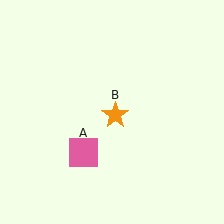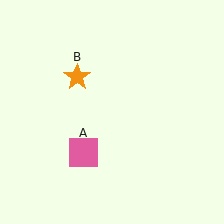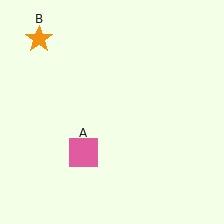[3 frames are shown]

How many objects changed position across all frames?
1 object changed position: orange star (object B).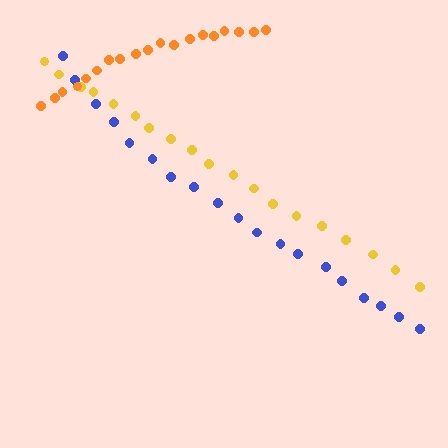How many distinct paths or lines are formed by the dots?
There are 3 distinct paths.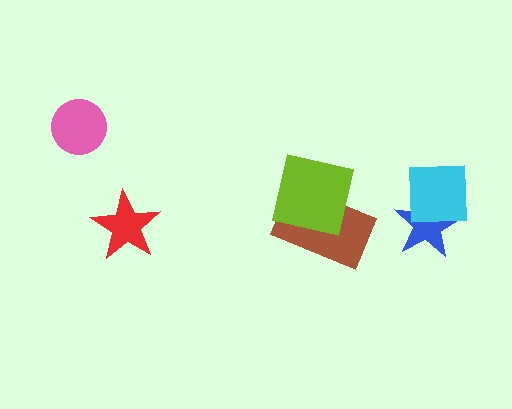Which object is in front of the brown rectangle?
The lime square is in front of the brown rectangle.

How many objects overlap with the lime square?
1 object overlaps with the lime square.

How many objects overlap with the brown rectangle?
1 object overlaps with the brown rectangle.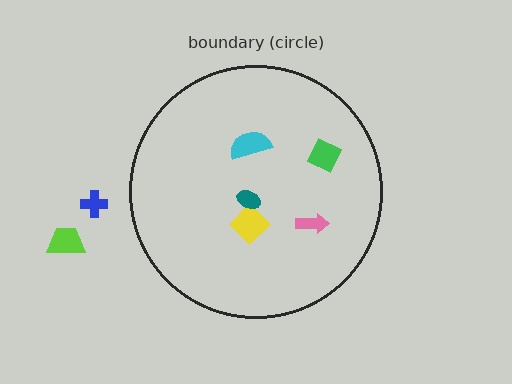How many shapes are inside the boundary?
5 inside, 2 outside.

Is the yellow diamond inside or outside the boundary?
Inside.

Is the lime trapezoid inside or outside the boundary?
Outside.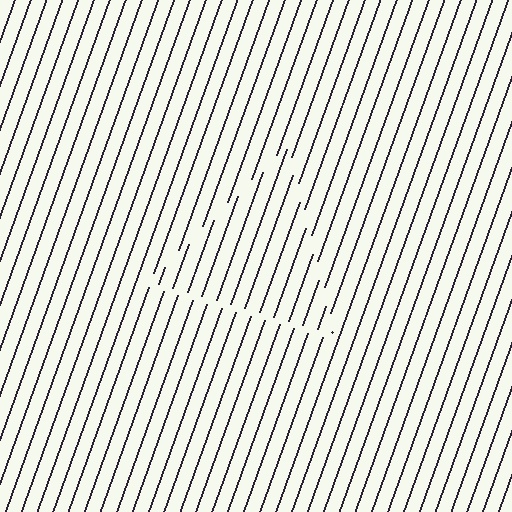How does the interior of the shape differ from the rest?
The interior of the shape contains the same grating, shifted by half a period — the contour is defined by the phase discontinuity where line-ends from the inner and outer gratings abut.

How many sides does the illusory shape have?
3 sides — the line-ends trace a triangle.